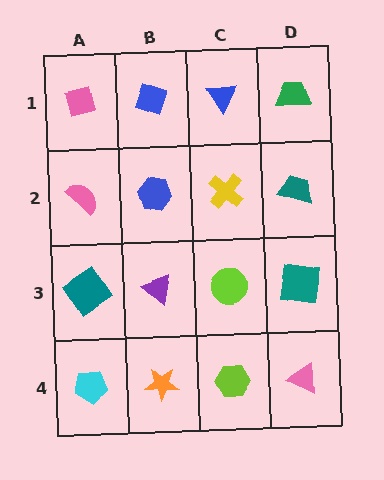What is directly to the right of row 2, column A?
A blue hexagon.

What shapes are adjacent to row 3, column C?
A yellow cross (row 2, column C), a lime hexagon (row 4, column C), a purple triangle (row 3, column B), a teal square (row 3, column D).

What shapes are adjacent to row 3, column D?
A teal trapezoid (row 2, column D), a pink triangle (row 4, column D), a lime circle (row 3, column C).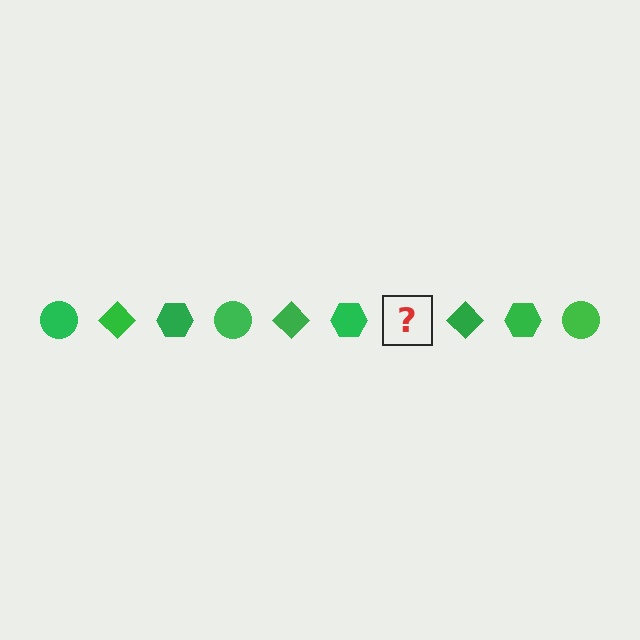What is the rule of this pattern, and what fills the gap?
The rule is that the pattern cycles through circle, diamond, hexagon shapes in green. The gap should be filled with a green circle.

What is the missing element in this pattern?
The missing element is a green circle.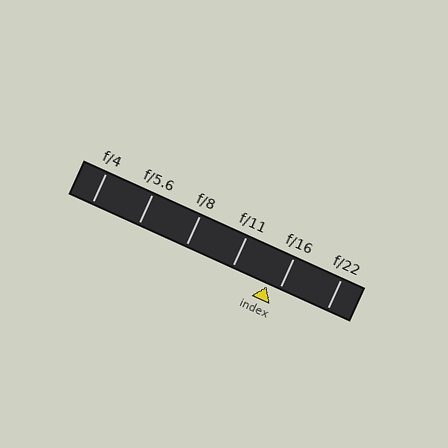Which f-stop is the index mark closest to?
The index mark is closest to f/16.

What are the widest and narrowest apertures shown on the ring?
The widest aperture shown is f/4 and the narrowest is f/22.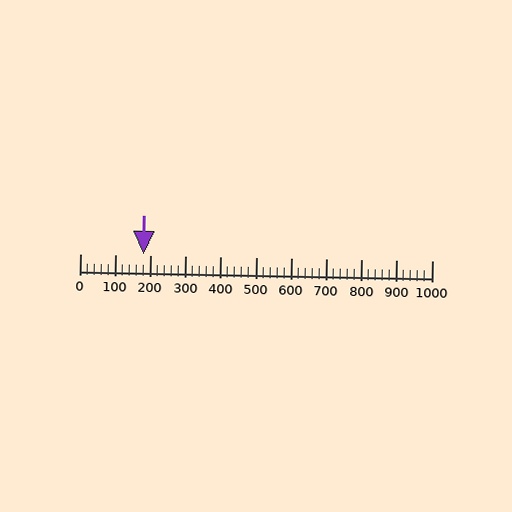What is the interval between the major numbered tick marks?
The major tick marks are spaced 100 units apart.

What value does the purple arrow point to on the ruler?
The purple arrow points to approximately 179.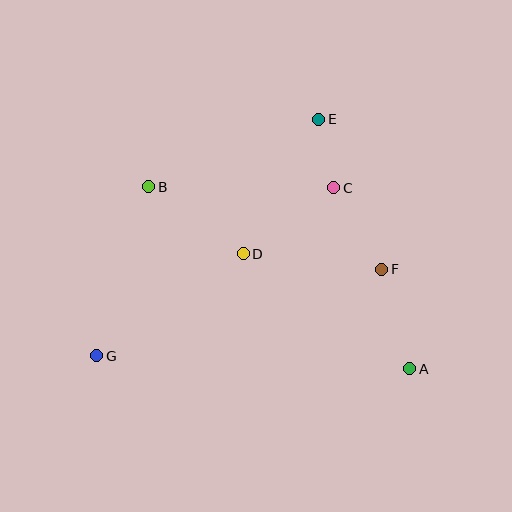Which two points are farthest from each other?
Points E and G are farthest from each other.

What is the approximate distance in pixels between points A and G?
The distance between A and G is approximately 313 pixels.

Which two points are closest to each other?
Points C and E are closest to each other.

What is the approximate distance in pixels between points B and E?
The distance between B and E is approximately 183 pixels.